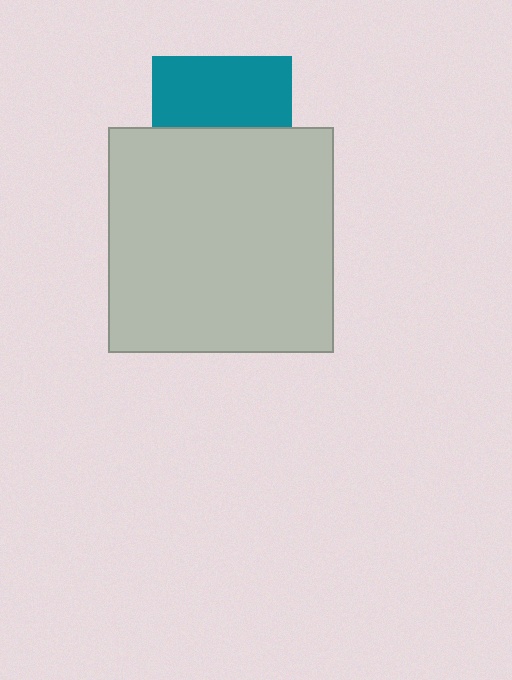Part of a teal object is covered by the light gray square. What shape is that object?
It is a square.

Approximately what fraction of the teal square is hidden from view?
Roughly 49% of the teal square is hidden behind the light gray square.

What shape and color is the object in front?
The object in front is a light gray square.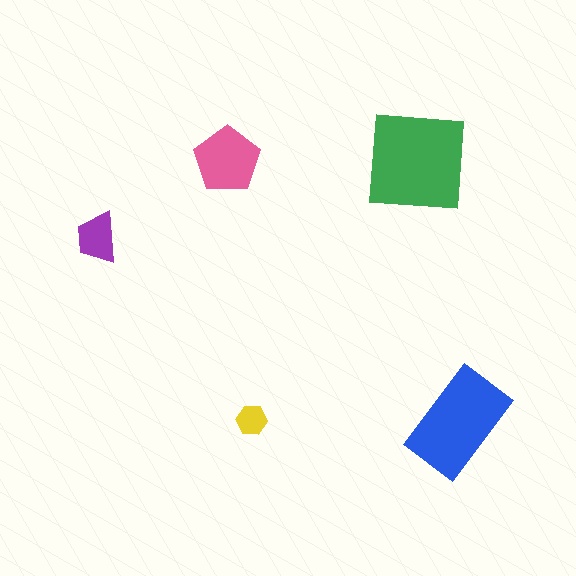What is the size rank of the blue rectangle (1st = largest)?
2nd.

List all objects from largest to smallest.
The green square, the blue rectangle, the pink pentagon, the purple trapezoid, the yellow hexagon.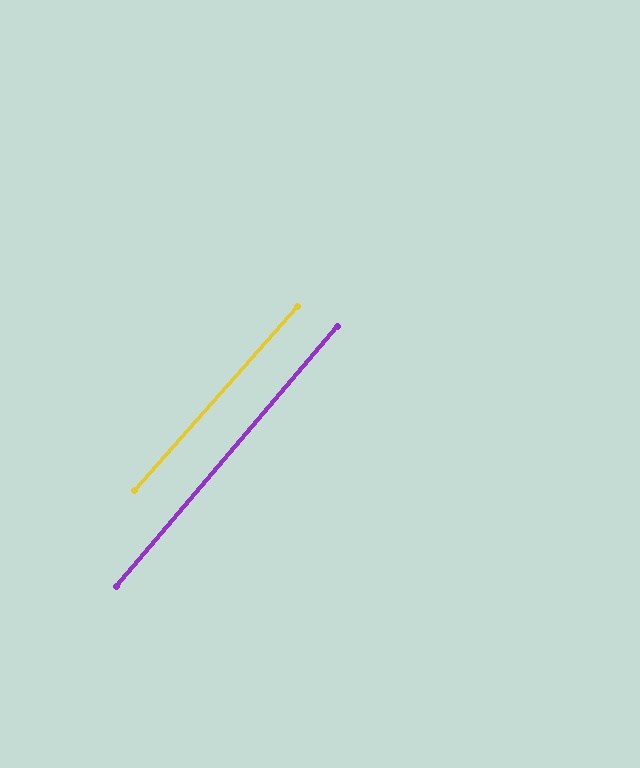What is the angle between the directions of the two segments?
Approximately 1 degree.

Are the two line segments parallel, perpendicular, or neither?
Parallel — their directions differ by only 1.2°.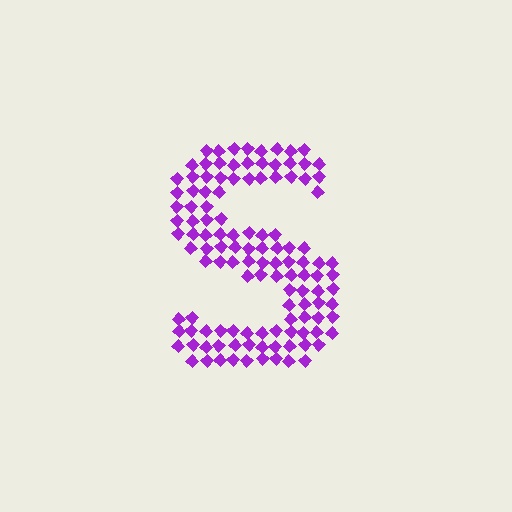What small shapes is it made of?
It is made of small diamonds.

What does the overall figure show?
The overall figure shows the letter S.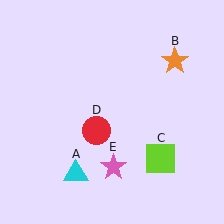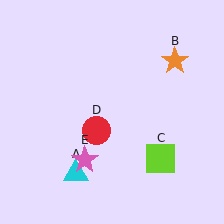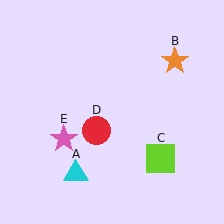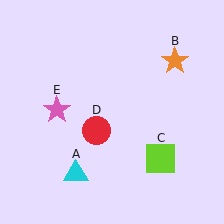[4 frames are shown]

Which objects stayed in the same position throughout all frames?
Cyan triangle (object A) and orange star (object B) and lime square (object C) and red circle (object D) remained stationary.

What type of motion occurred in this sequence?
The pink star (object E) rotated clockwise around the center of the scene.